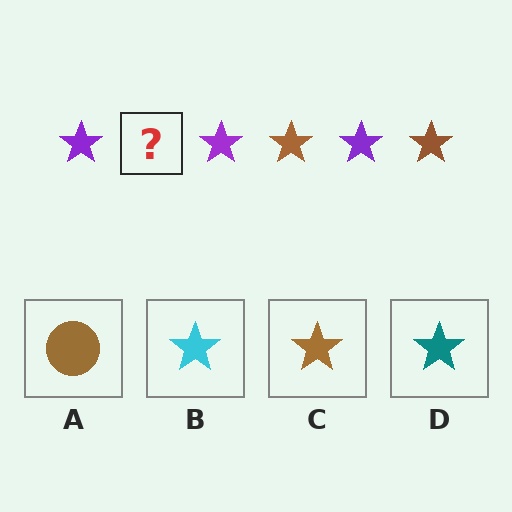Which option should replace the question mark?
Option C.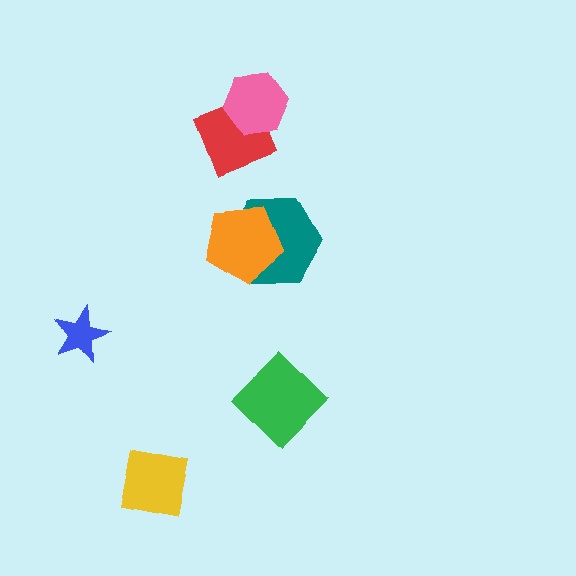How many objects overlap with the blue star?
0 objects overlap with the blue star.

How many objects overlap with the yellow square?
0 objects overlap with the yellow square.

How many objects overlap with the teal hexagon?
1 object overlaps with the teal hexagon.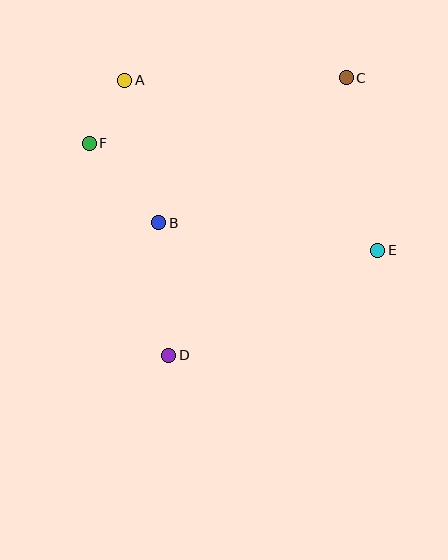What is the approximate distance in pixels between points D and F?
The distance between D and F is approximately 226 pixels.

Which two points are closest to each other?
Points A and F are closest to each other.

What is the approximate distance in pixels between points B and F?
The distance between B and F is approximately 106 pixels.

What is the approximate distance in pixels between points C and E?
The distance between C and E is approximately 175 pixels.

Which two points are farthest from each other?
Points C and D are farthest from each other.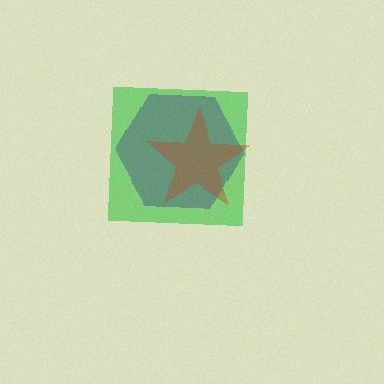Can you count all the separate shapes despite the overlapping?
Yes, there are 3 separate shapes.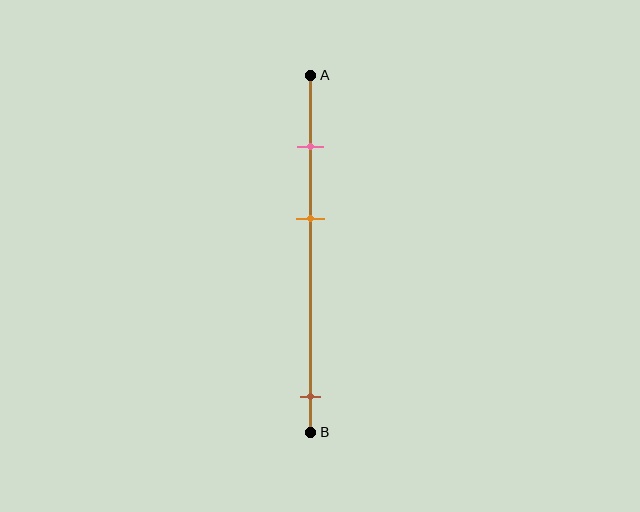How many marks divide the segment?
There are 3 marks dividing the segment.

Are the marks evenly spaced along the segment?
No, the marks are not evenly spaced.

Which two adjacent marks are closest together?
The pink and orange marks are the closest adjacent pair.